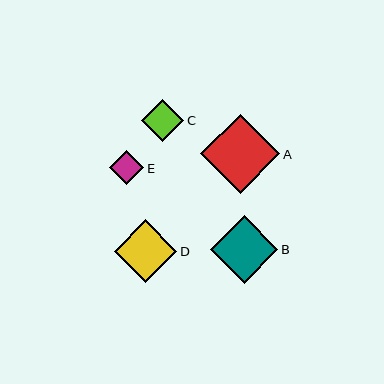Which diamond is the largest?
Diamond A is the largest with a size of approximately 79 pixels.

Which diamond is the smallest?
Diamond E is the smallest with a size of approximately 34 pixels.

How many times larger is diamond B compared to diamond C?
Diamond B is approximately 1.6 times the size of diamond C.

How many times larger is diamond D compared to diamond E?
Diamond D is approximately 1.9 times the size of diamond E.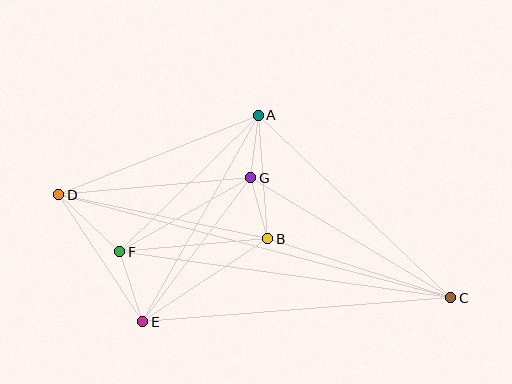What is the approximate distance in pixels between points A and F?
The distance between A and F is approximately 194 pixels.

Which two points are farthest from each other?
Points C and D are farthest from each other.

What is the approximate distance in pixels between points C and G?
The distance between C and G is approximately 233 pixels.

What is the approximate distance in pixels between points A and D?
The distance between A and D is approximately 214 pixels.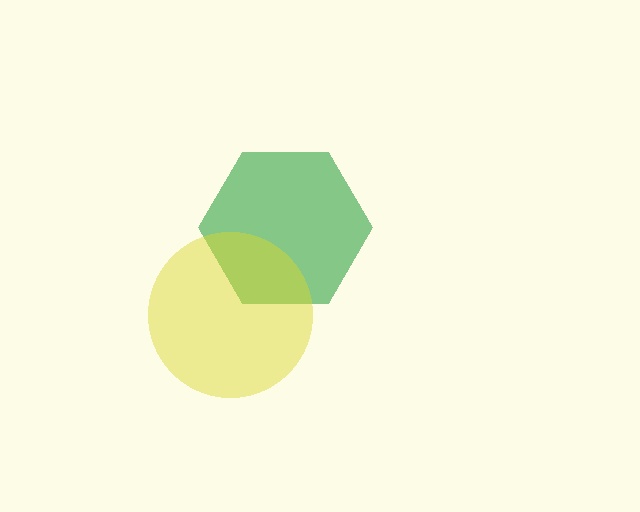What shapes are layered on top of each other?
The layered shapes are: a green hexagon, a yellow circle.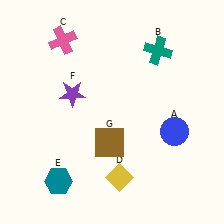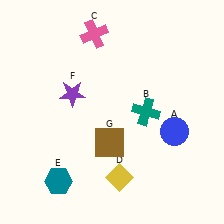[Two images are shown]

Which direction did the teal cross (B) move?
The teal cross (B) moved down.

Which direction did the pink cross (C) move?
The pink cross (C) moved right.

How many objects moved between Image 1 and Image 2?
2 objects moved between the two images.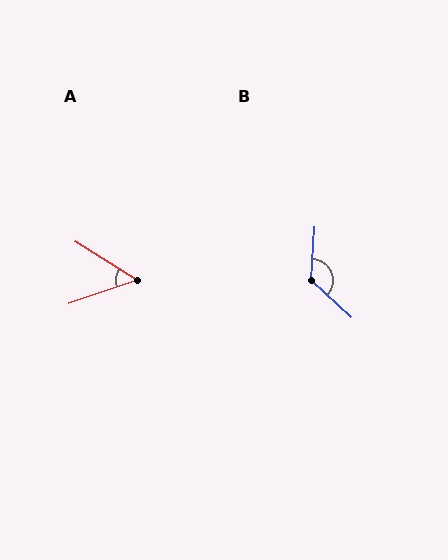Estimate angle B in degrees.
Approximately 130 degrees.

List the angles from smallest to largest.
A (51°), B (130°).